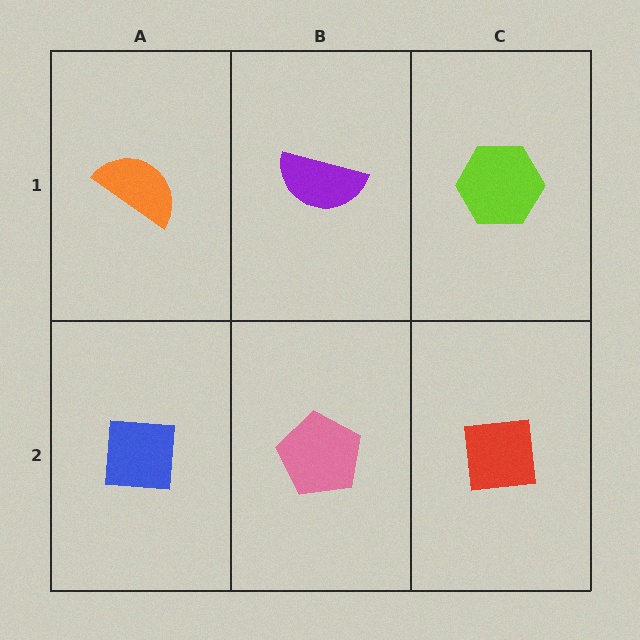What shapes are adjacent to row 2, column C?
A lime hexagon (row 1, column C), a pink pentagon (row 2, column B).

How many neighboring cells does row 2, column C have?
2.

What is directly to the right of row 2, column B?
A red square.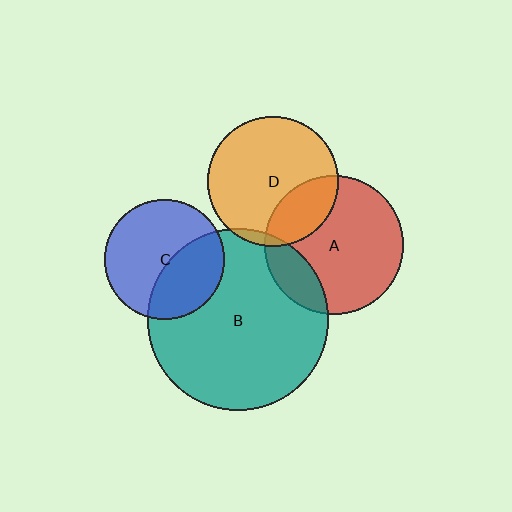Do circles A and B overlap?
Yes.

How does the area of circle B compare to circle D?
Approximately 1.9 times.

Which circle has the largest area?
Circle B (teal).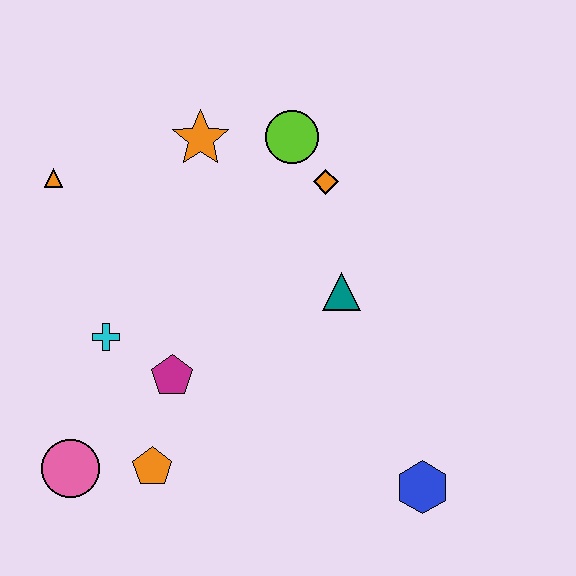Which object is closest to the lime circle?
The orange diamond is closest to the lime circle.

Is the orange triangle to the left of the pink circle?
Yes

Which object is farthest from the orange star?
The blue hexagon is farthest from the orange star.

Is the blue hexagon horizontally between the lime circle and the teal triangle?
No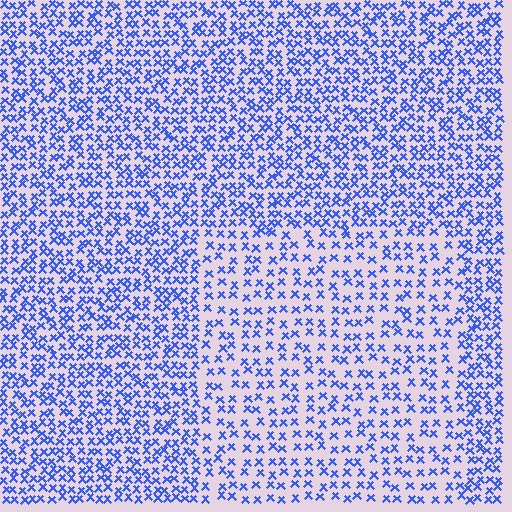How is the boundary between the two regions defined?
The boundary is defined by a change in element density (approximately 1.8x ratio). All elements are the same color, size, and shape.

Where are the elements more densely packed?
The elements are more densely packed outside the rectangle boundary.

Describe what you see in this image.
The image contains small blue elements arranged at two different densities. A rectangle-shaped region is visible where the elements are less densely packed than the surrounding area.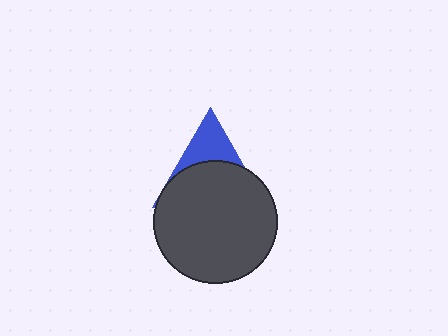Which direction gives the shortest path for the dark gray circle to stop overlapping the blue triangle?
Moving down gives the shortest separation.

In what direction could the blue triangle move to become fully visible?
The blue triangle could move up. That would shift it out from behind the dark gray circle entirely.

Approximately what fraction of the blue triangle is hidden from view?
Roughly 67% of the blue triangle is hidden behind the dark gray circle.